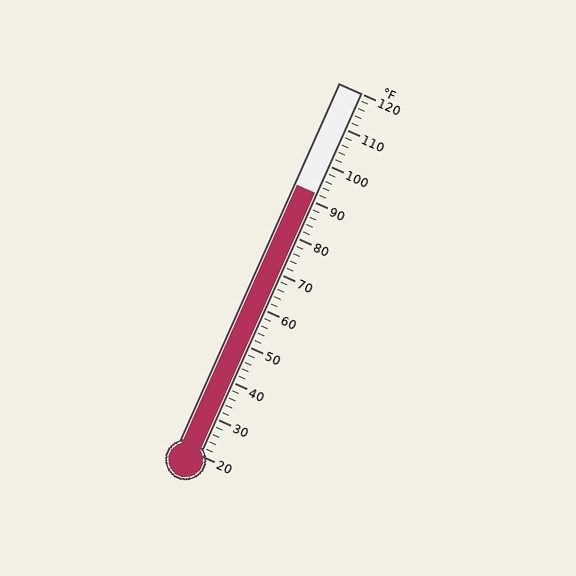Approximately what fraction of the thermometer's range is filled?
The thermometer is filled to approximately 70% of its range.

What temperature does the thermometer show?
The thermometer shows approximately 92°F.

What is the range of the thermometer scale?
The thermometer scale ranges from 20°F to 120°F.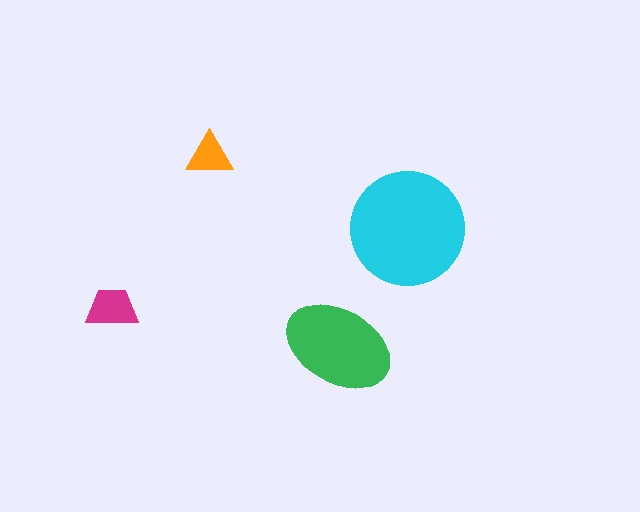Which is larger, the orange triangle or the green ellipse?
The green ellipse.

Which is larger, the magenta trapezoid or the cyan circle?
The cyan circle.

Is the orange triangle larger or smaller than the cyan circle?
Smaller.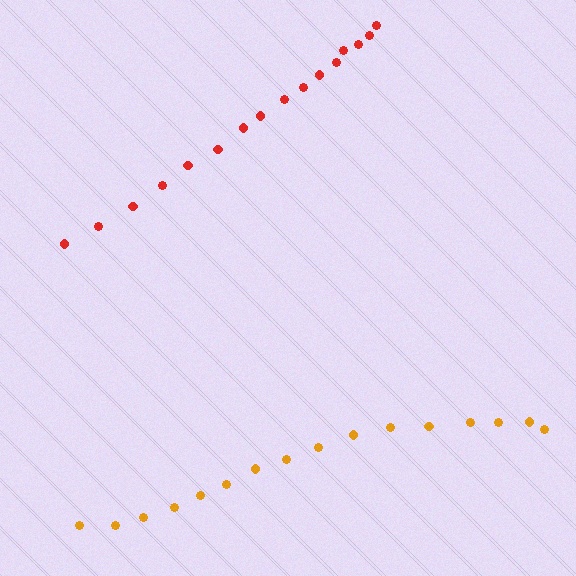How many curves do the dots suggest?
There are 2 distinct paths.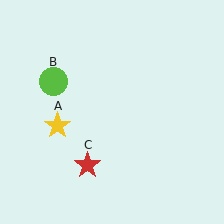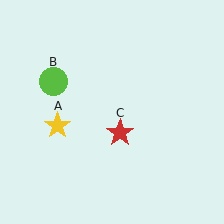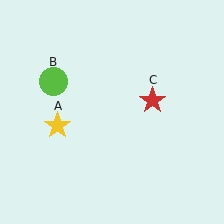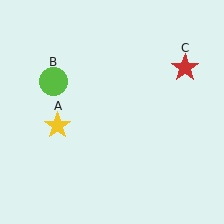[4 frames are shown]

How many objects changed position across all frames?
1 object changed position: red star (object C).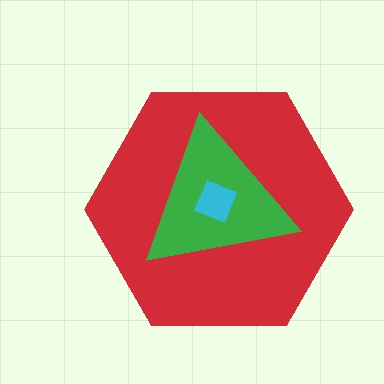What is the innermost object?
The cyan diamond.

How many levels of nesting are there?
3.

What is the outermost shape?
The red hexagon.